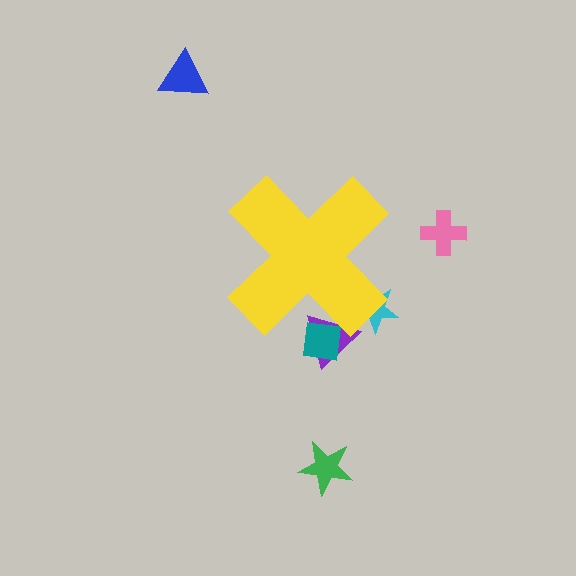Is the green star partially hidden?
No, the green star is fully visible.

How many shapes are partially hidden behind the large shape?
3 shapes are partially hidden.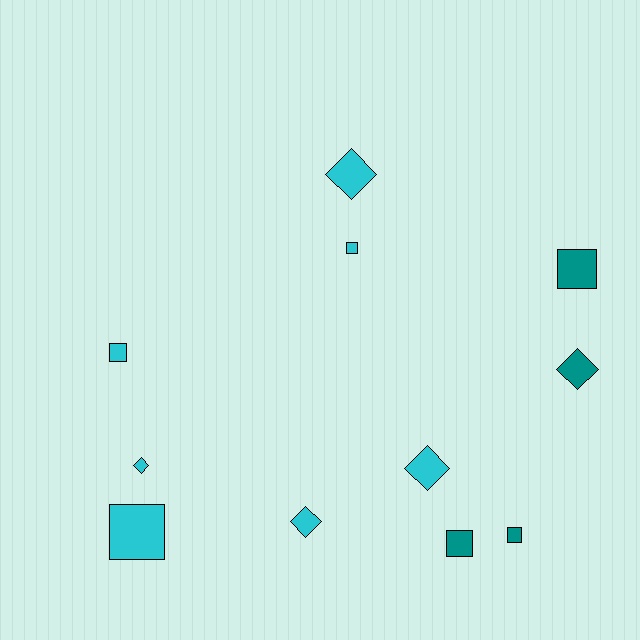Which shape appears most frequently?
Square, with 6 objects.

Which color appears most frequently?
Cyan, with 7 objects.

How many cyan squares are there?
There are 3 cyan squares.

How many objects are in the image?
There are 11 objects.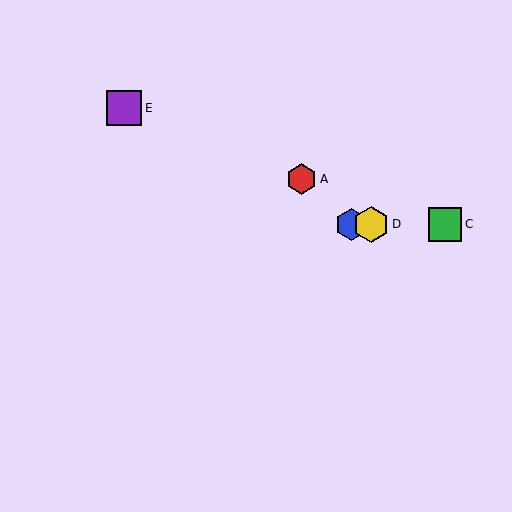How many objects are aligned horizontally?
3 objects (B, C, D) are aligned horizontally.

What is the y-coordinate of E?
Object E is at y≈108.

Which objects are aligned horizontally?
Objects B, C, D are aligned horizontally.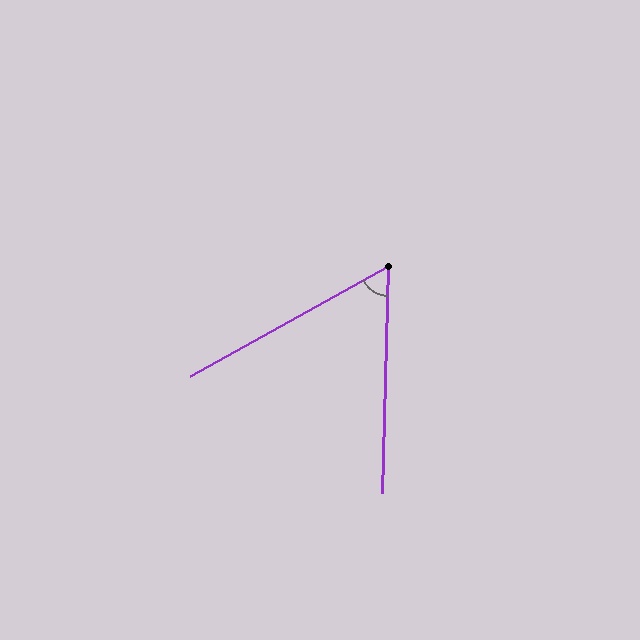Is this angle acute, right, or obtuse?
It is acute.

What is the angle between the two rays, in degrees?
Approximately 60 degrees.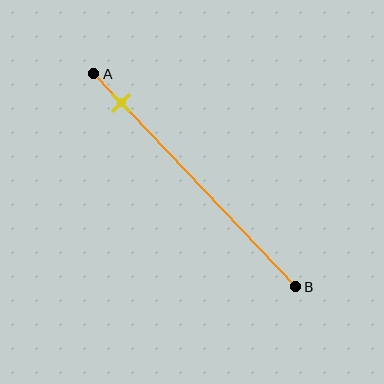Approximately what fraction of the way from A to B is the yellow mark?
The yellow mark is approximately 15% of the way from A to B.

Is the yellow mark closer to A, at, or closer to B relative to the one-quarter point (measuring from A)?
The yellow mark is closer to point A than the one-quarter point of segment AB.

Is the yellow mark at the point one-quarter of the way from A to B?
No, the mark is at about 15% from A, not at the 25% one-quarter point.